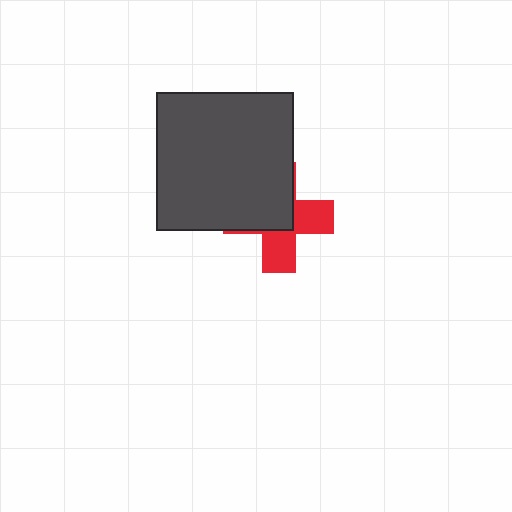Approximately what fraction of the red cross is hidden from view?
Roughly 54% of the red cross is hidden behind the dark gray square.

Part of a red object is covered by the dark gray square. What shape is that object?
It is a cross.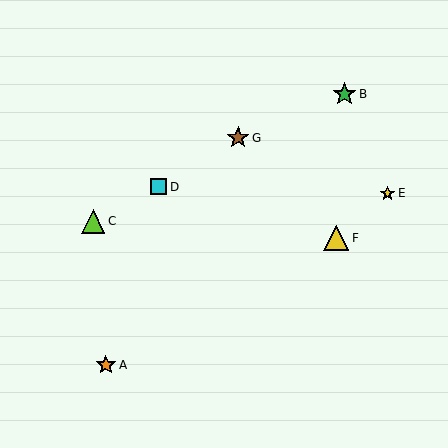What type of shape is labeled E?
Shape E is a yellow star.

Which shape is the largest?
The yellow triangle (labeled F) is the largest.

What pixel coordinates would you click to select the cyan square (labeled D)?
Click at (158, 187) to select the cyan square D.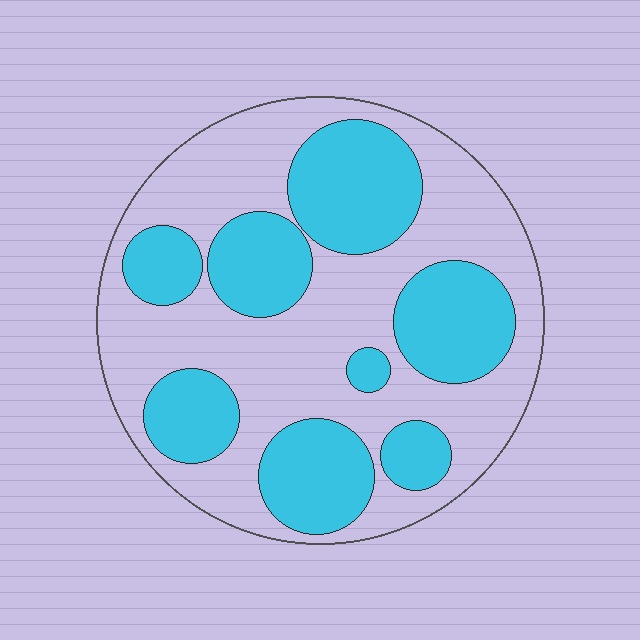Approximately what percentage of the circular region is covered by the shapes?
Approximately 40%.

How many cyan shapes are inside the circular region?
8.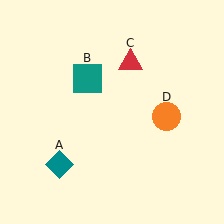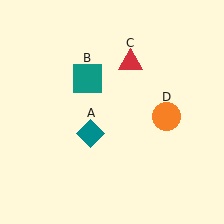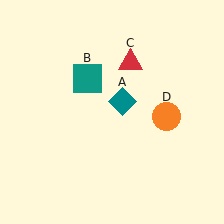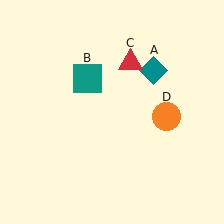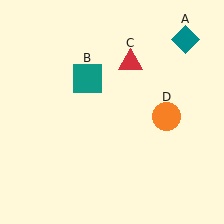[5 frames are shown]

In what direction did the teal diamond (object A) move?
The teal diamond (object A) moved up and to the right.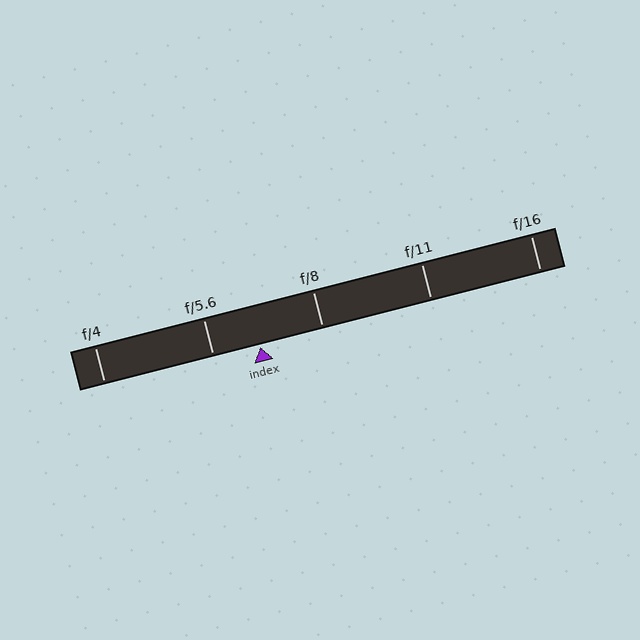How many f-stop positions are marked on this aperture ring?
There are 5 f-stop positions marked.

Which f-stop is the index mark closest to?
The index mark is closest to f/5.6.